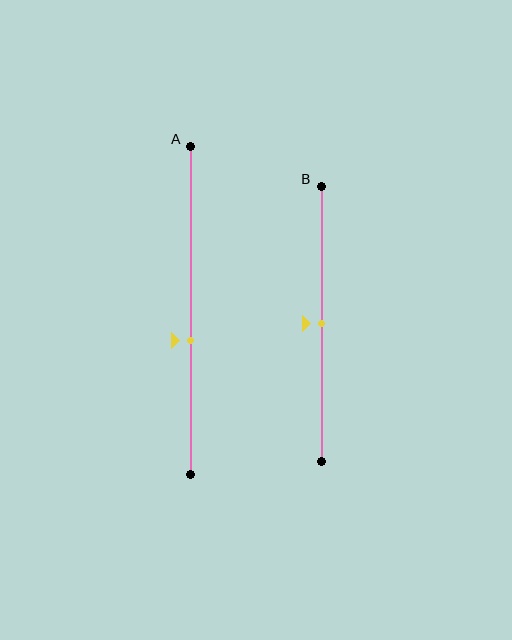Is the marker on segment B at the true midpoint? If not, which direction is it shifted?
Yes, the marker on segment B is at the true midpoint.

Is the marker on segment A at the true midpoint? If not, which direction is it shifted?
No, the marker on segment A is shifted downward by about 9% of the segment length.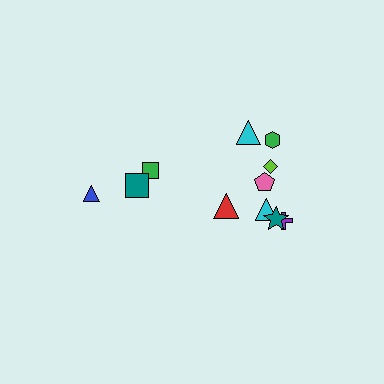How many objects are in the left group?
There are 3 objects.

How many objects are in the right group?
There are 8 objects.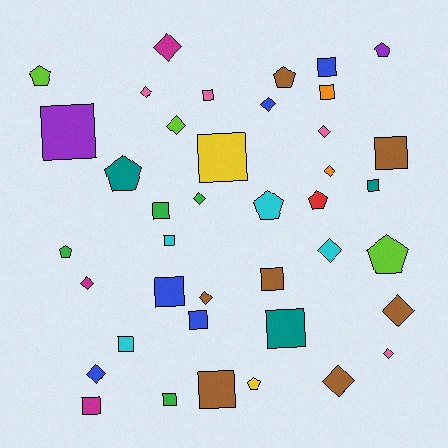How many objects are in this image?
There are 40 objects.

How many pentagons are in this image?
There are 9 pentagons.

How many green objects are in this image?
There are 4 green objects.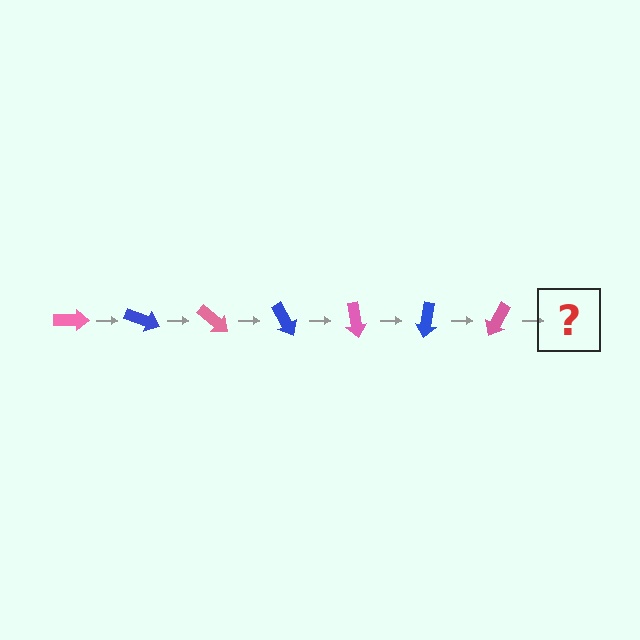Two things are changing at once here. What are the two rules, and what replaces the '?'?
The two rules are that it rotates 20 degrees each step and the color cycles through pink and blue. The '?' should be a blue arrow, rotated 140 degrees from the start.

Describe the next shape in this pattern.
It should be a blue arrow, rotated 140 degrees from the start.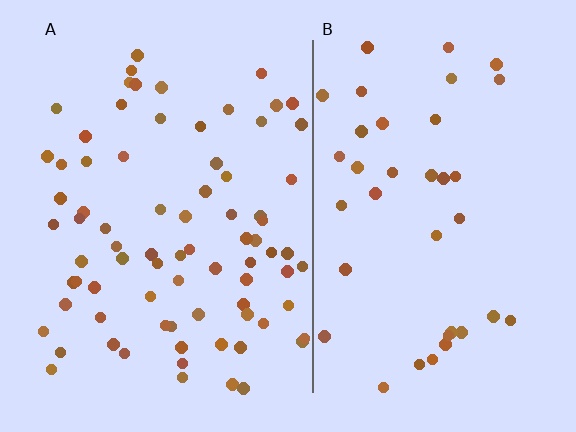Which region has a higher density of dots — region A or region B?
A (the left).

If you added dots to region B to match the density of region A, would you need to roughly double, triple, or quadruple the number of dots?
Approximately double.